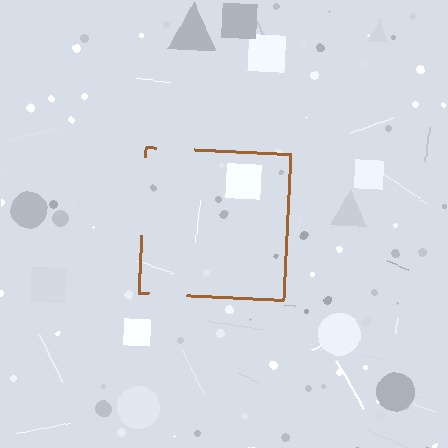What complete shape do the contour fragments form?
The contour fragments form a square.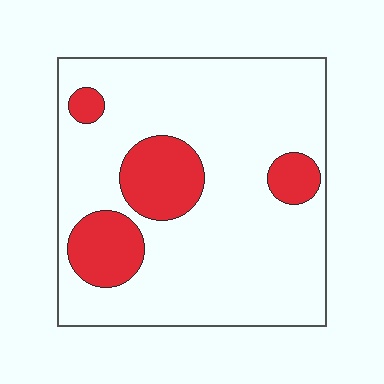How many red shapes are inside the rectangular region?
4.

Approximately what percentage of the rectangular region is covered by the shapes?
Approximately 20%.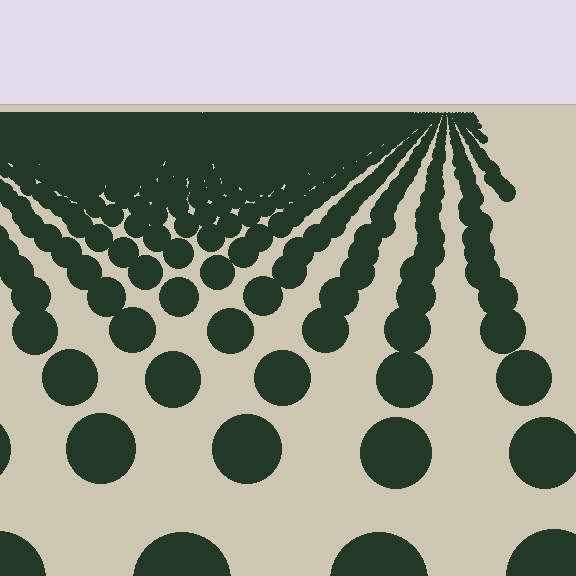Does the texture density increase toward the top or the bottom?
Density increases toward the top.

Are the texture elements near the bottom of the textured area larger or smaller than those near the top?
Larger. Near the bottom, elements are closer to the viewer and appear at a bigger on-screen size.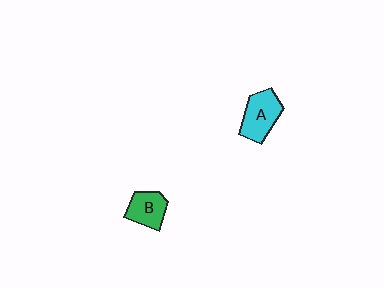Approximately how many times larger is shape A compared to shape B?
Approximately 1.3 times.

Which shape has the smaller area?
Shape B (green).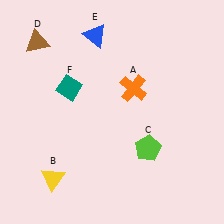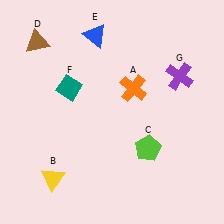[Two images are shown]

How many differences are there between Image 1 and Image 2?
There is 1 difference between the two images.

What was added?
A purple cross (G) was added in Image 2.